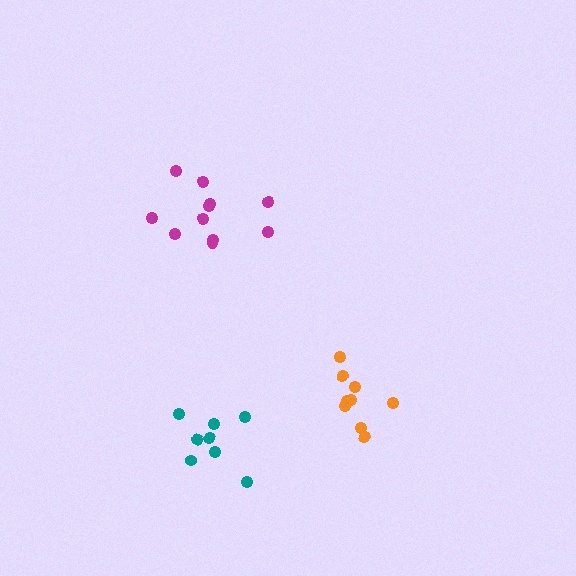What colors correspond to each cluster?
The clusters are colored: orange, magenta, teal.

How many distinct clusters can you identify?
There are 3 distinct clusters.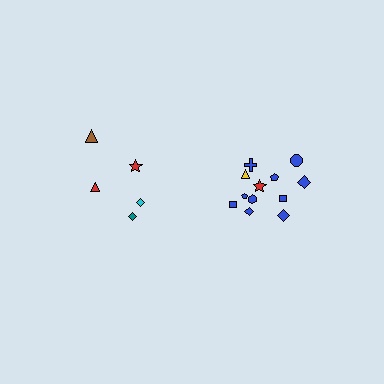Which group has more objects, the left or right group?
The right group.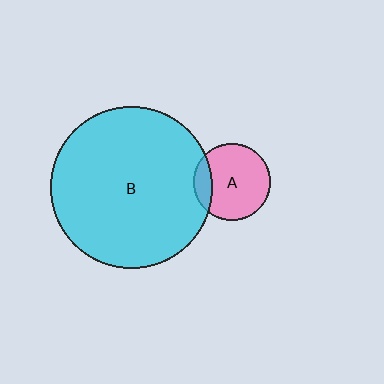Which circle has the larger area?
Circle B (cyan).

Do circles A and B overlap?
Yes.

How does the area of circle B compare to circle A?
Approximately 4.4 times.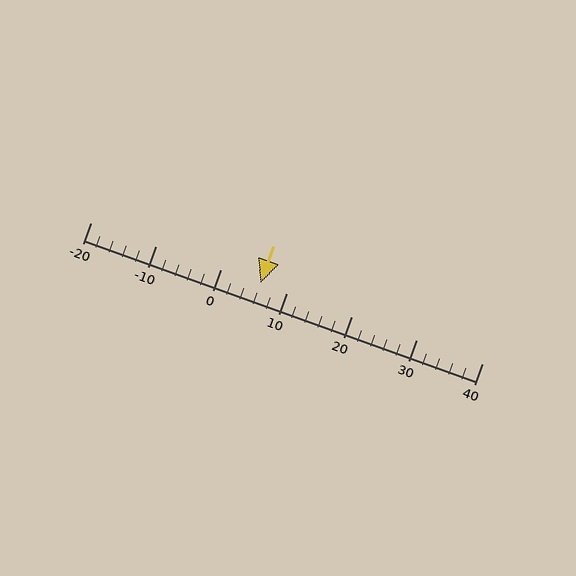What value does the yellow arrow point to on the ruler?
The yellow arrow points to approximately 6.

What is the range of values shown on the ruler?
The ruler shows values from -20 to 40.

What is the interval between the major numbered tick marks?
The major tick marks are spaced 10 units apart.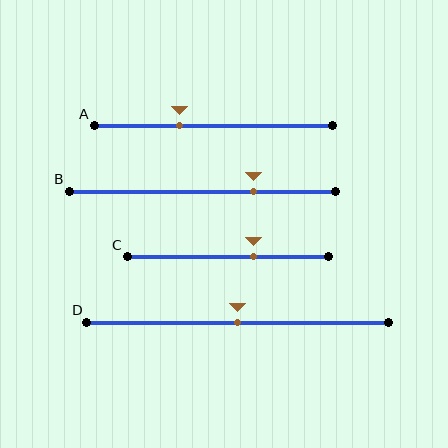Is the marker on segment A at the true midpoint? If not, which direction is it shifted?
No, the marker on segment A is shifted to the left by about 14% of the segment length.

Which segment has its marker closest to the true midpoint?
Segment D has its marker closest to the true midpoint.